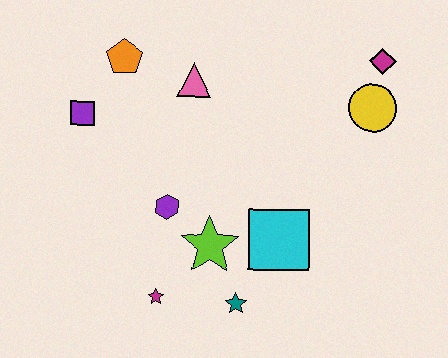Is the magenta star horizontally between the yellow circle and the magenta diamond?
No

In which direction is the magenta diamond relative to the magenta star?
The magenta diamond is above the magenta star.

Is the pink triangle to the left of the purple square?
No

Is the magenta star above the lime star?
No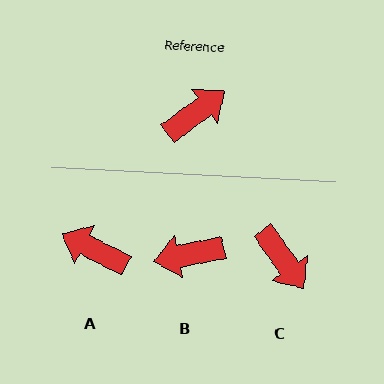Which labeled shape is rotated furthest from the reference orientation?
B, about 155 degrees away.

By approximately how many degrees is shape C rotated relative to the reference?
Approximately 91 degrees clockwise.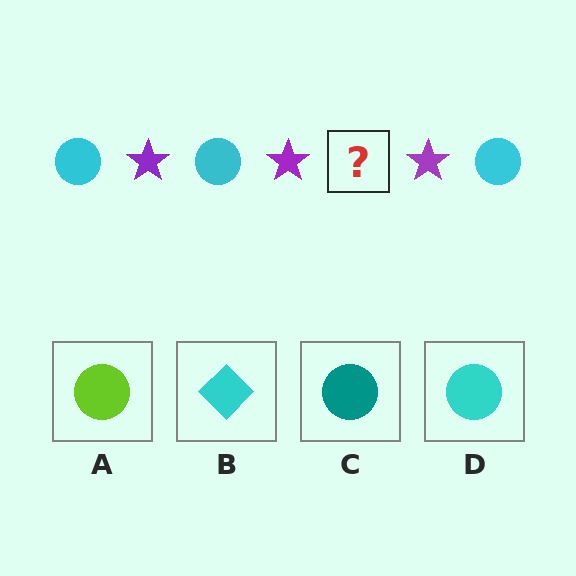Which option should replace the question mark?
Option D.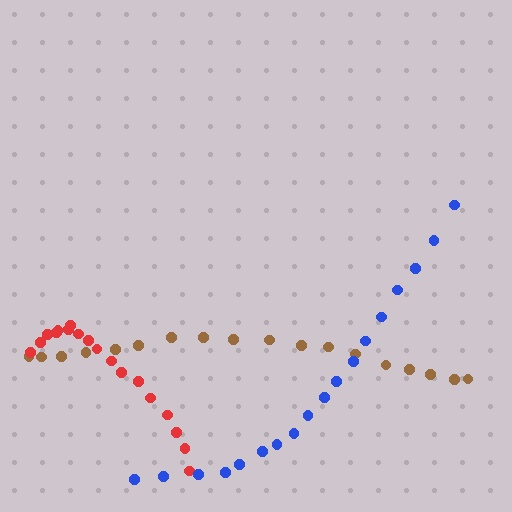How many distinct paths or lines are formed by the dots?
There are 3 distinct paths.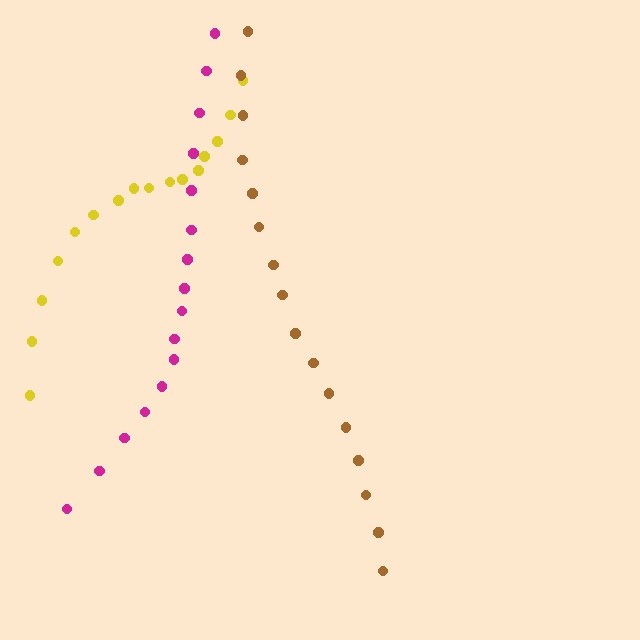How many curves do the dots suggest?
There are 3 distinct paths.